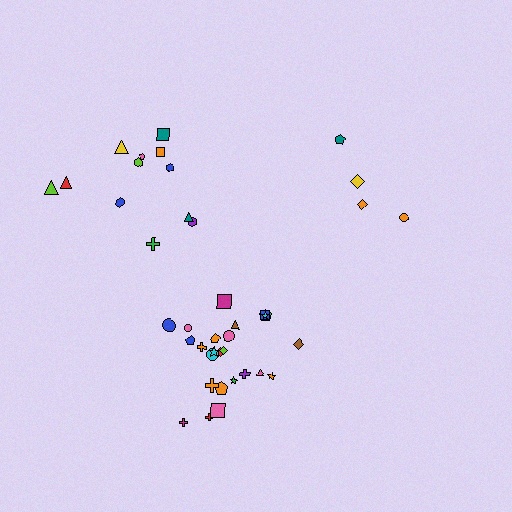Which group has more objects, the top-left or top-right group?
The top-left group.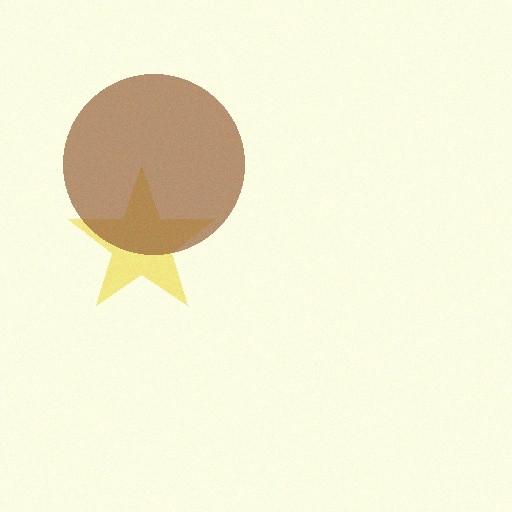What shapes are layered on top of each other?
The layered shapes are: a yellow star, a brown circle.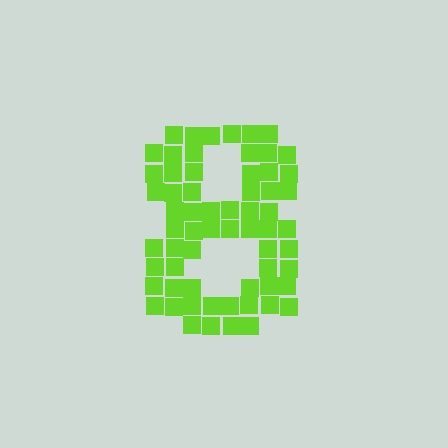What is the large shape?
The large shape is the digit 8.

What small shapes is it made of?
It is made of small squares.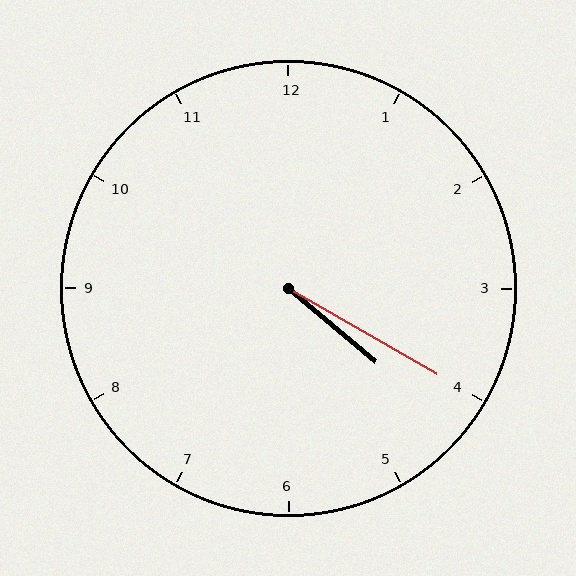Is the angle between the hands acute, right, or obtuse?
It is acute.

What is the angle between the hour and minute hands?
Approximately 10 degrees.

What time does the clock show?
4:20.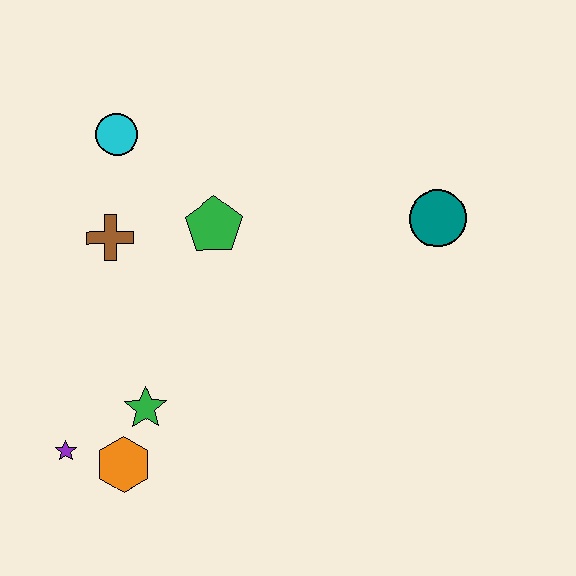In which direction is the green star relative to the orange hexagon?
The green star is above the orange hexagon.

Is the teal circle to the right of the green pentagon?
Yes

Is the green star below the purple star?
No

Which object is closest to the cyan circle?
The brown cross is closest to the cyan circle.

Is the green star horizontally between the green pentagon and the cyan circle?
Yes